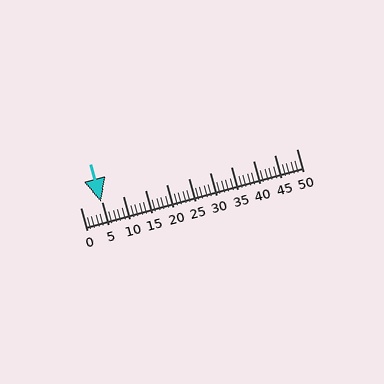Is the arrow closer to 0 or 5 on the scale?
The arrow is closer to 5.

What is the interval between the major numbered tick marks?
The major tick marks are spaced 5 units apart.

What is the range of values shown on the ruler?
The ruler shows values from 0 to 50.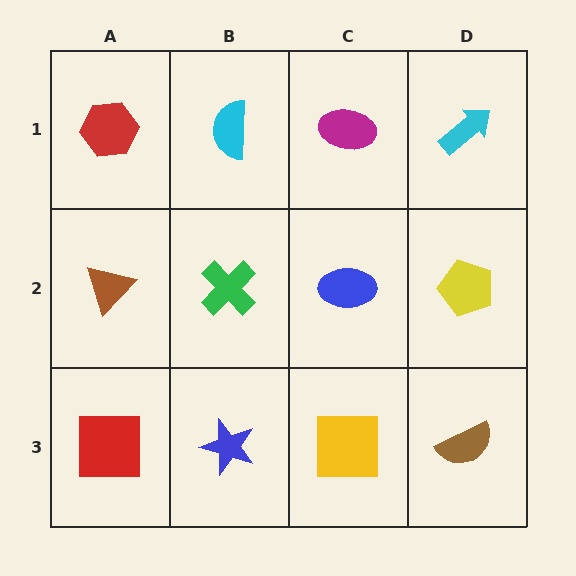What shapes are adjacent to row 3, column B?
A green cross (row 2, column B), a red square (row 3, column A), a yellow square (row 3, column C).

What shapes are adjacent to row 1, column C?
A blue ellipse (row 2, column C), a cyan semicircle (row 1, column B), a cyan arrow (row 1, column D).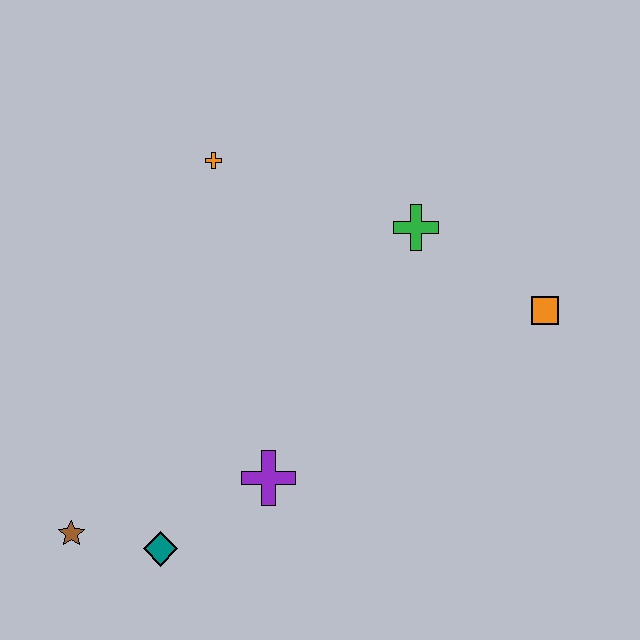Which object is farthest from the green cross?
The brown star is farthest from the green cross.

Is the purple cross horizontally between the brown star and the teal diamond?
No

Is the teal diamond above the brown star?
No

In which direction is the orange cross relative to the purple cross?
The orange cross is above the purple cross.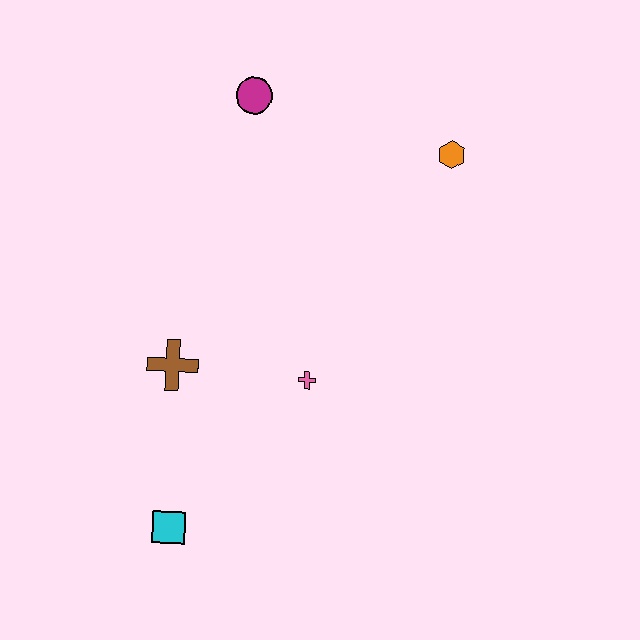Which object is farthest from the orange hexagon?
The cyan square is farthest from the orange hexagon.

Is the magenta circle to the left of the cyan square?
No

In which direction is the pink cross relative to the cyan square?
The pink cross is above the cyan square.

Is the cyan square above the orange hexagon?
No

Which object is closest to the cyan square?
The brown cross is closest to the cyan square.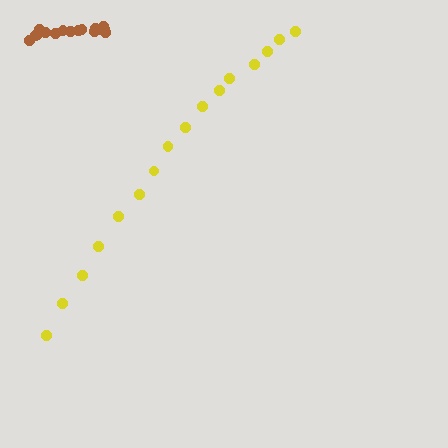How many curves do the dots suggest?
There are 2 distinct paths.